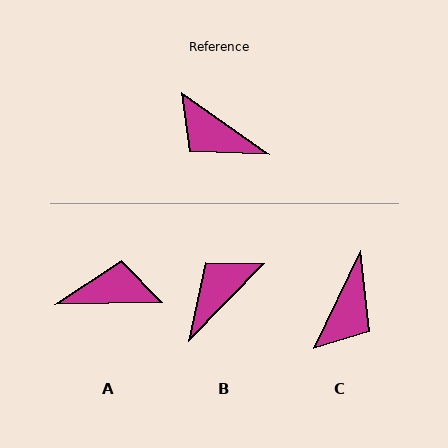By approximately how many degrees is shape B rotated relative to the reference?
Approximately 100 degrees clockwise.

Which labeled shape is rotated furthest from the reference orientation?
A, about 144 degrees away.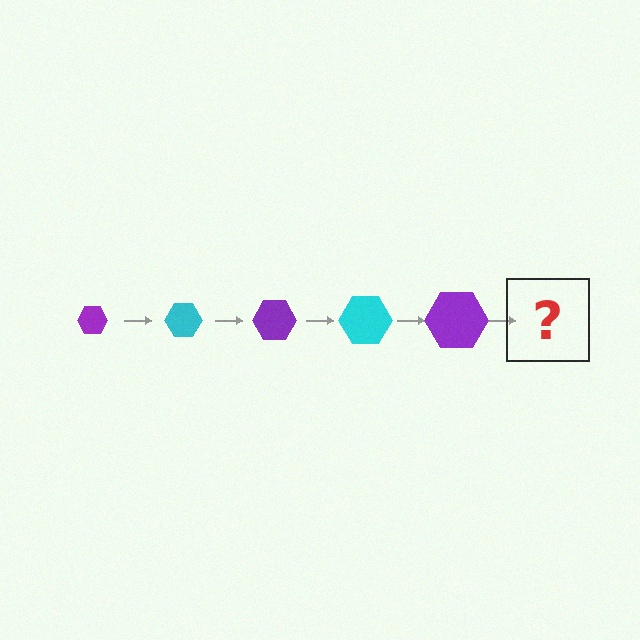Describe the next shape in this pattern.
It should be a cyan hexagon, larger than the previous one.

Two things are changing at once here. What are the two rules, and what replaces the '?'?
The two rules are that the hexagon grows larger each step and the color cycles through purple and cyan. The '?' should be a cyan hexagon, larger than the previous one.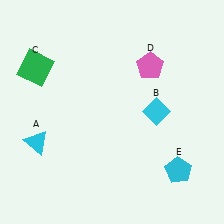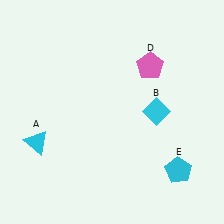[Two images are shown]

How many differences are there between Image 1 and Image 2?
There is 1 difference between the two images.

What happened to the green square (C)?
The green square (C) was removed in Image 2. It was in the top-left area of Image 1.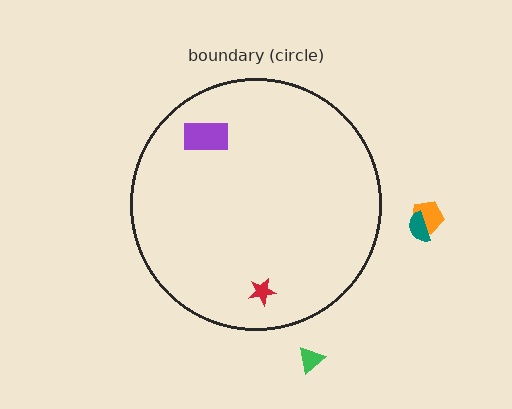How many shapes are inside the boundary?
2 inside, 3 outside.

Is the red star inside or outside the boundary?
Inside.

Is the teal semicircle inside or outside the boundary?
Outside.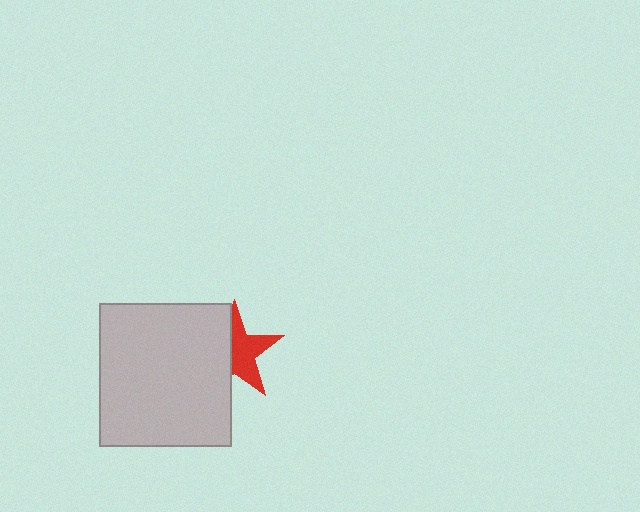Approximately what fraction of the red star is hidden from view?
Roughly 45% of the red star is hidden behind the light gray rectangle.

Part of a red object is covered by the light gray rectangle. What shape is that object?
It is a star.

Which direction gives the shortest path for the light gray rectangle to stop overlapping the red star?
Moving left gives the shortest separation.